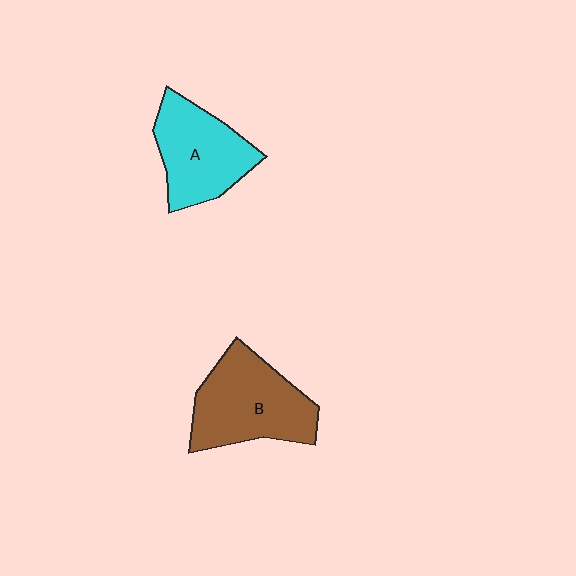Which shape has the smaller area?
Shape A (cyan).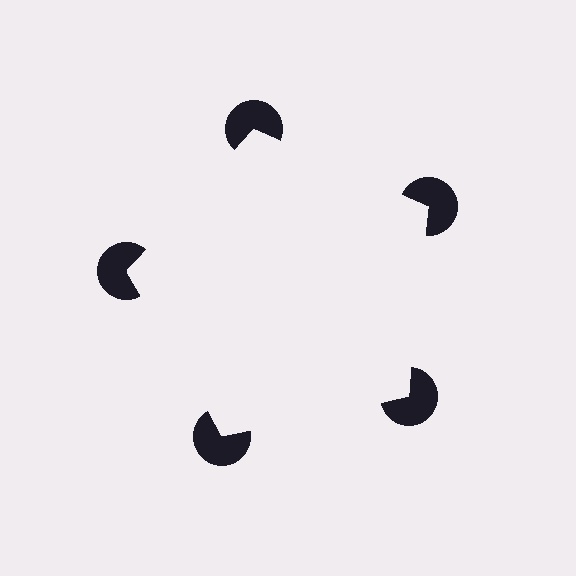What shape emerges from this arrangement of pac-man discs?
An illusory pentagon — its edges are inferred from the aligned wedge cuts in the pac-man discs, not physically drawn.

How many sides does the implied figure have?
5 sides.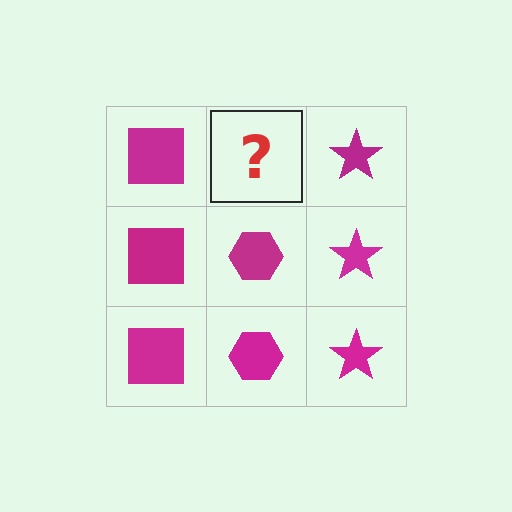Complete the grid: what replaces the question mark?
The question mark should be replaced with a magenta hexagon.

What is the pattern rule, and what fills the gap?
The rule is that each column has a consistent shape. The gap should be filled with a magenta hexagon.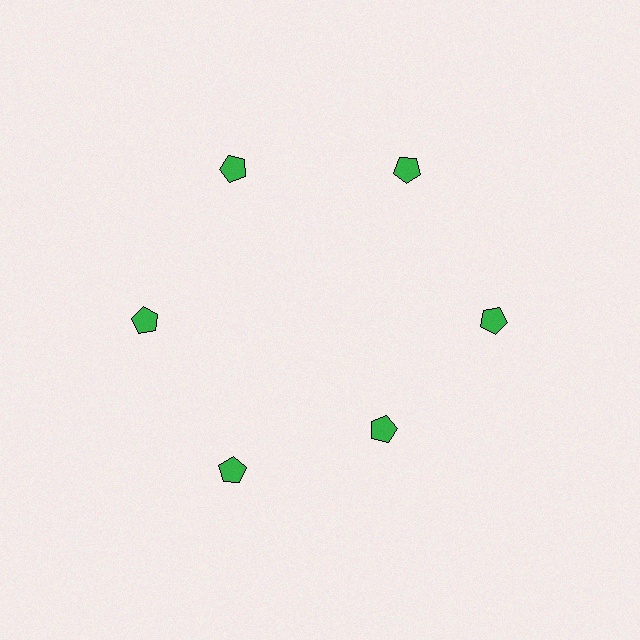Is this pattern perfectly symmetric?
No. The 6 green pentagons are arranged in a ring, but one element near the 5 o'clock position is pulled inward toward the center, breaking the 6-fold rotational symmetry.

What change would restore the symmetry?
The symmetry would be restored by moving it outward, back onto the ring so that all 6 pentagons sit at equal angles and equal distance from the center.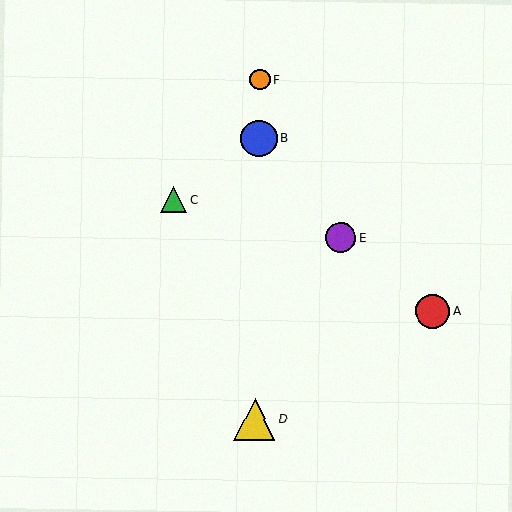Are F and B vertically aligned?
Yes, both are at x≈260.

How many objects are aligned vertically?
3 objects (B, D, F) are aligned vertically.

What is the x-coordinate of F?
Object F is at x≈260.